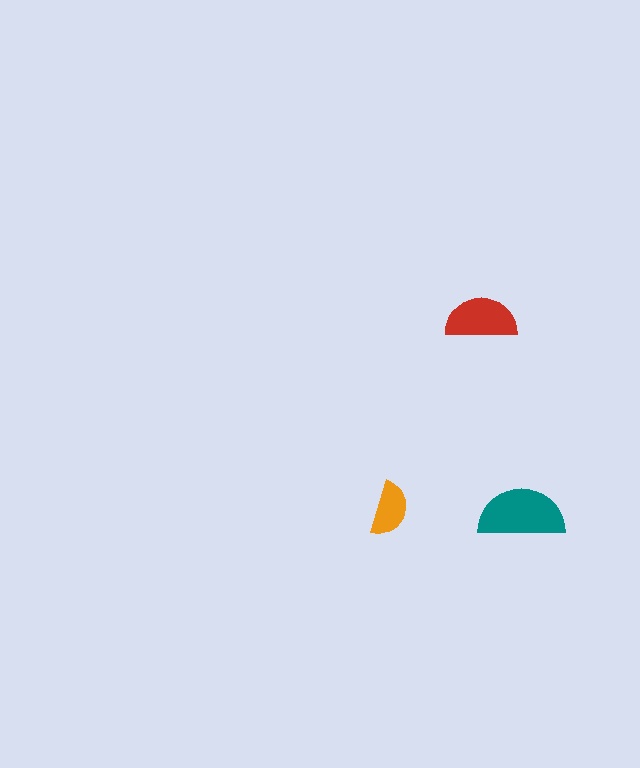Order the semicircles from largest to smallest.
the teal one, the red one, the orange one.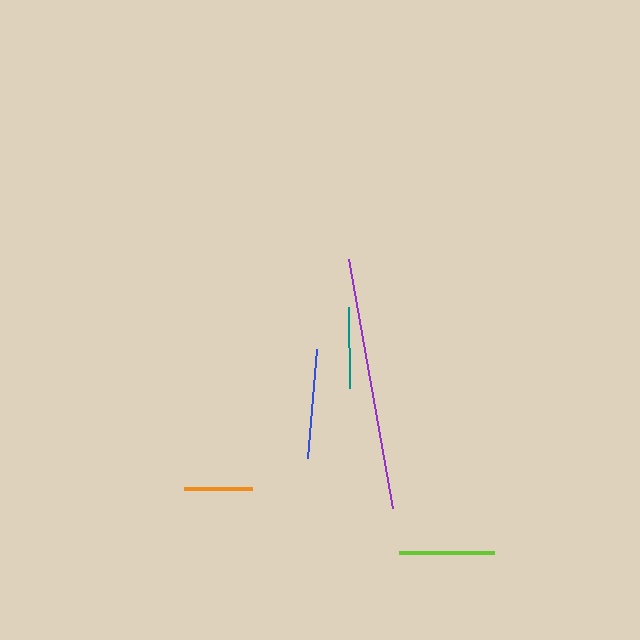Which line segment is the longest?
The purple line is the longest at approximately 253 pixels.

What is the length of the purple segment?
The purple segment is approximately 253 pixels long.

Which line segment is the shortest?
The orange line is the shortest at approximately 68 pixels.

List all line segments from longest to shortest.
From longest to shortest: purple, blue, lime, teal, orange.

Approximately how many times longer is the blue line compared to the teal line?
The blue line is approximately 1.3 times the length of the teal line.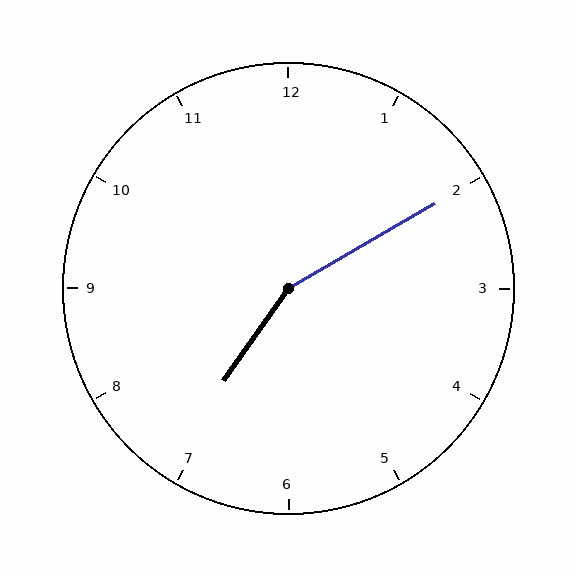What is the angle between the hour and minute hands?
Approximately 155 degrees.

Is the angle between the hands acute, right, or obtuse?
It is obtuse.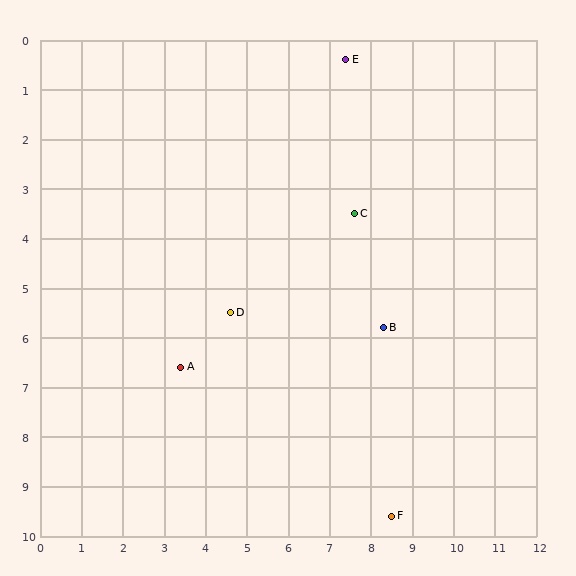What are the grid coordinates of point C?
Point C is at approximately (7.6, 3.5).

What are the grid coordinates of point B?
Point B is at approximately (8.3, 5.8).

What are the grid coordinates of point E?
Point E is at approximately (7.4, 0.4).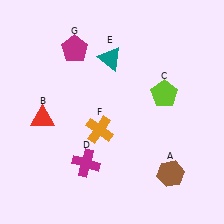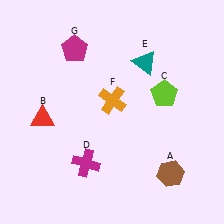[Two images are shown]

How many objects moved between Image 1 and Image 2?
2 objects moved between the two images.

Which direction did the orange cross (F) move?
The orange cross (F) moved up.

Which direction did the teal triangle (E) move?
The teal triangle (E) moved right.